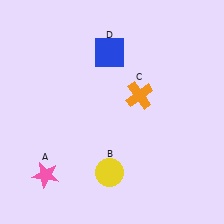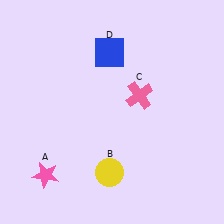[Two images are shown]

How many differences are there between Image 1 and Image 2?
There is 1 difference between the two images.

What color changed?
The cross (C) changed from orange in Image 1 to pink in Image 2.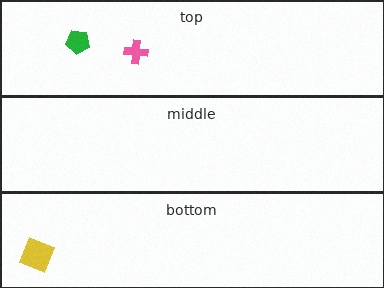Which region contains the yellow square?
The bottom region.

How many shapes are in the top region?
2.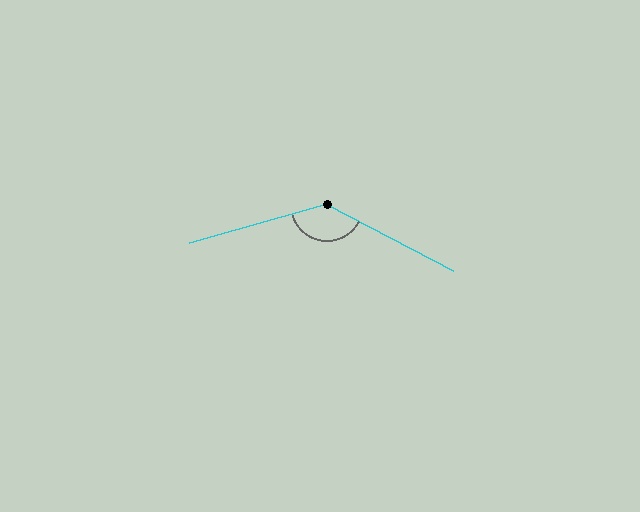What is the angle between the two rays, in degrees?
Approximately 137 degrees.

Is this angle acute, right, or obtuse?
It is obtuse.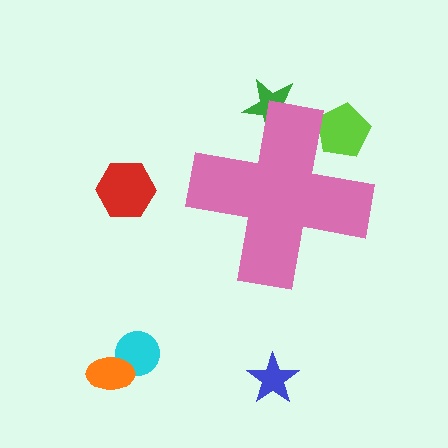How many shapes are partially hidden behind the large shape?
2 shapes are partially hidden.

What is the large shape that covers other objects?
A pink cross.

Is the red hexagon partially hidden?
No, the red hexagon is fully visible.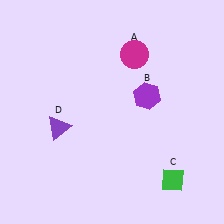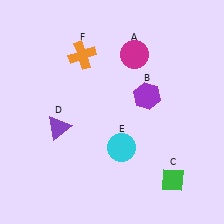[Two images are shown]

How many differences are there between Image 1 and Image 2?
There are 2 differences between the two images.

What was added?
A cyan circle (E), an orange cross (F) were added in Image 2.